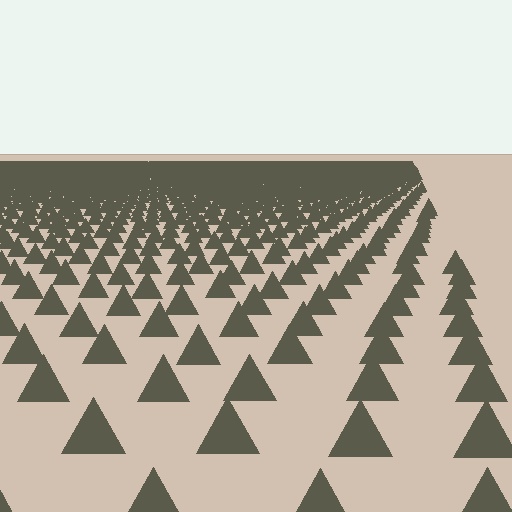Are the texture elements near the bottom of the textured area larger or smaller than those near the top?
Larger. Near the bottom, elements are closer to the viewer and appear at a bigger on-screen size.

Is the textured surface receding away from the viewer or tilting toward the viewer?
The surface is receding away from the viewer. Texture elements get smaller and denser toward the top.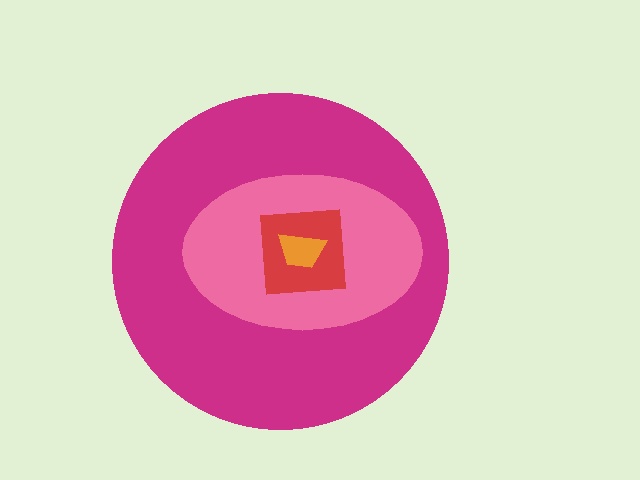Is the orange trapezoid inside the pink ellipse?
Yes.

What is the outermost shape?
The magenta circle.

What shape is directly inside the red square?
The orange trapezoid.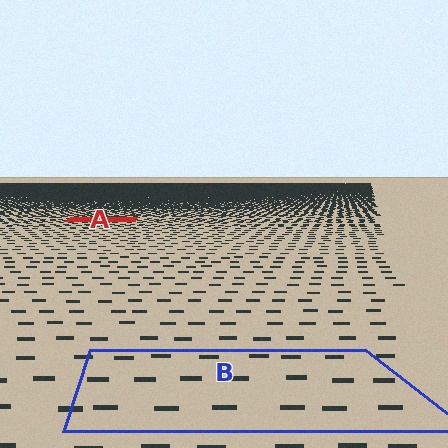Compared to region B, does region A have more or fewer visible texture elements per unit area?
Region A has more texture elements per unit area — they are packed more densely because it is farther away.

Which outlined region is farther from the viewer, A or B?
Region A is farther from the viewer — the texture elements inside it appear smaller and more densely packed.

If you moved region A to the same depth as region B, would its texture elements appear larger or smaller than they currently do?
They would appear larger. At a closer depth, the same texture elements are projected at a bigger on-screen size.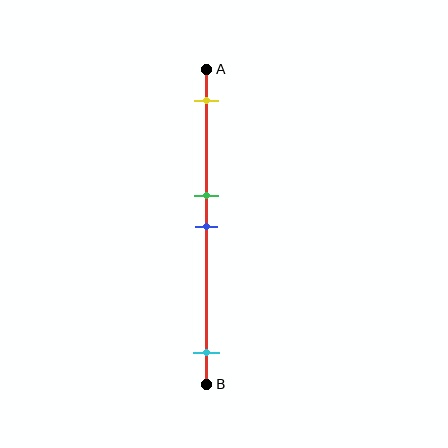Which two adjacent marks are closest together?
The green and blue marks are the closest adjacent pair.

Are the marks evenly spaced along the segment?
No, the marks are not evenly spaced.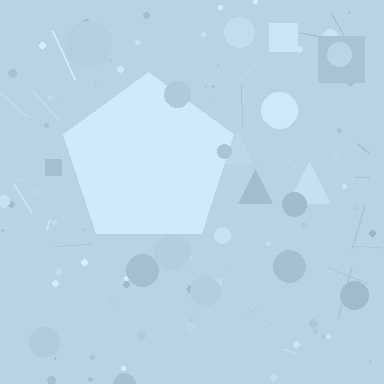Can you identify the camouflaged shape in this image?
The camouflaged shape is a pentagon.